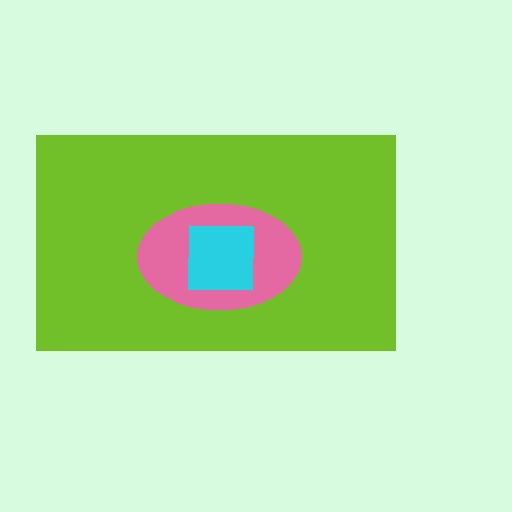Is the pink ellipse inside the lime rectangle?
Yes.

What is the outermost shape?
The lime rectangle.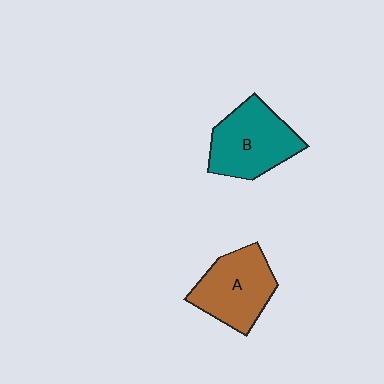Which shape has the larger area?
Shape B (teal).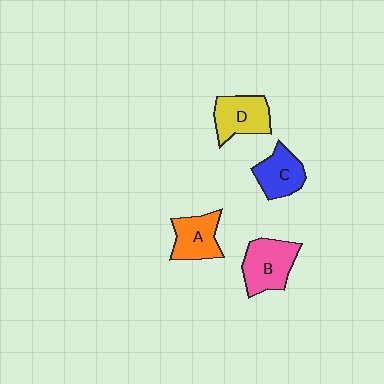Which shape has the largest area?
Shape B (pink).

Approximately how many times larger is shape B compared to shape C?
Approximately 1.3 times.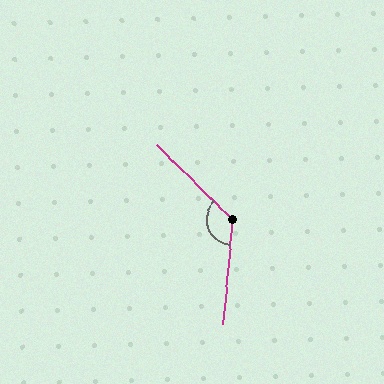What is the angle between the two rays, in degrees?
Approximately 129 degrees.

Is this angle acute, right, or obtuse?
It is obtuse.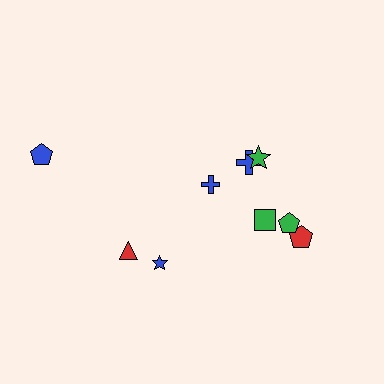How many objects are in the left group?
There are 3 objects.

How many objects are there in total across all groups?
There are 9 objects.